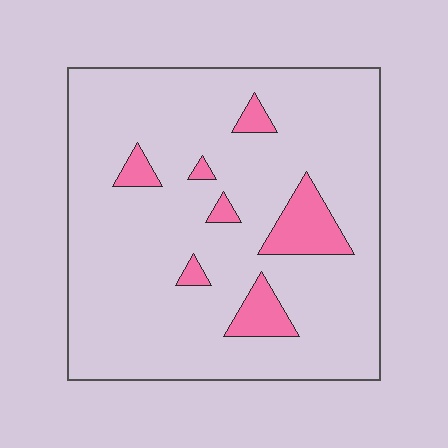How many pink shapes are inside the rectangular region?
7.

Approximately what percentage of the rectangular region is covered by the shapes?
Approximately 10%.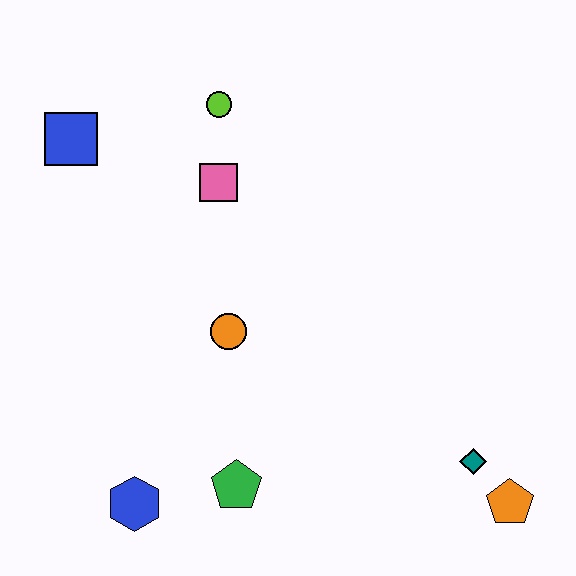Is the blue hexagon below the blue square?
Yes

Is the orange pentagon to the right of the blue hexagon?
Yes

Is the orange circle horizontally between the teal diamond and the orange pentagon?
No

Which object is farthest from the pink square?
The orange pentagon is farthest from the pink square.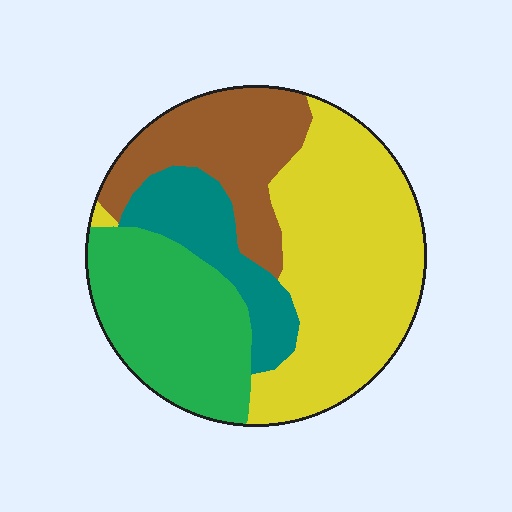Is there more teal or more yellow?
Yellow.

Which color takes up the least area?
Teal, at roughly 15%.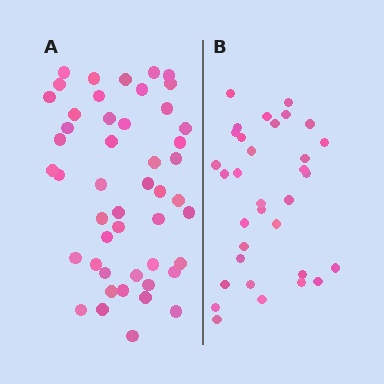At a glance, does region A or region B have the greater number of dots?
Region A (the left region) has more dots.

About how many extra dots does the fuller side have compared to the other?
Region A has approximately 15 more dots than region B.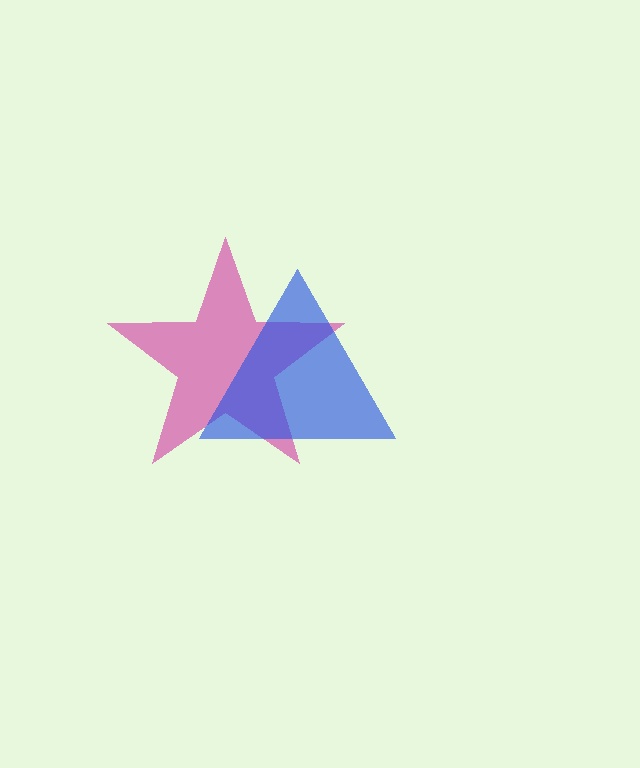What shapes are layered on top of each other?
The layered shapes are: a magenta star, a blue triangle.